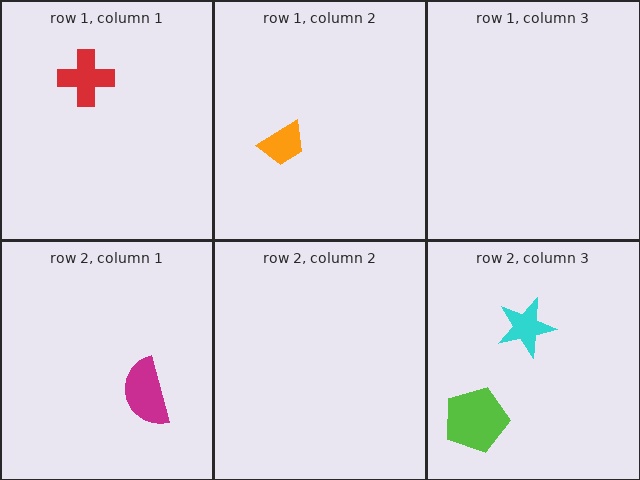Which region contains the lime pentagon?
The row 2, column 3 region.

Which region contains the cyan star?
The row 2, column 3 region.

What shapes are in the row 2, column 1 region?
The magenta semicircle.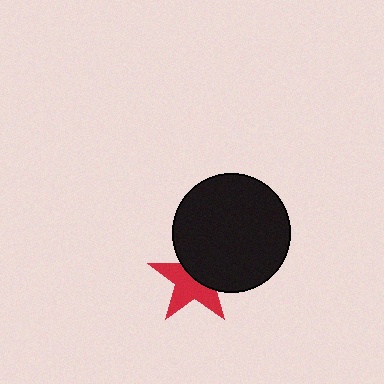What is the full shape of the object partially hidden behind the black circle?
The partially hidden object is a red star.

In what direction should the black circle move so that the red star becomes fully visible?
The black circle should move toward the upper-right. That is the shortest direction to clear the overlap and leave the red star fully visible.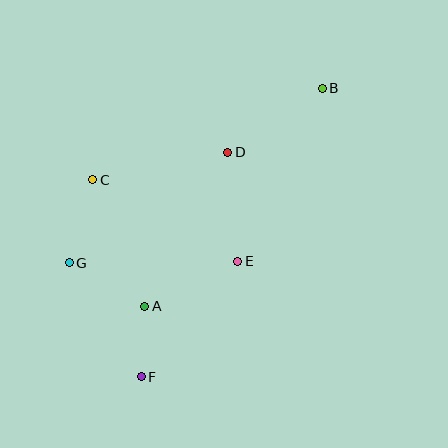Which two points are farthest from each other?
Points B and F are farthest from each other.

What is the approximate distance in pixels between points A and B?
The distance between A and B is approximately 282 pixels.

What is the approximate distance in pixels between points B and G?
The distance between B and G is approximately 307 pixels.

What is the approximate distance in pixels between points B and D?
The distance between B and D is approximately 114 pixels.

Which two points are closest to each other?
Points A and F are closest to each other.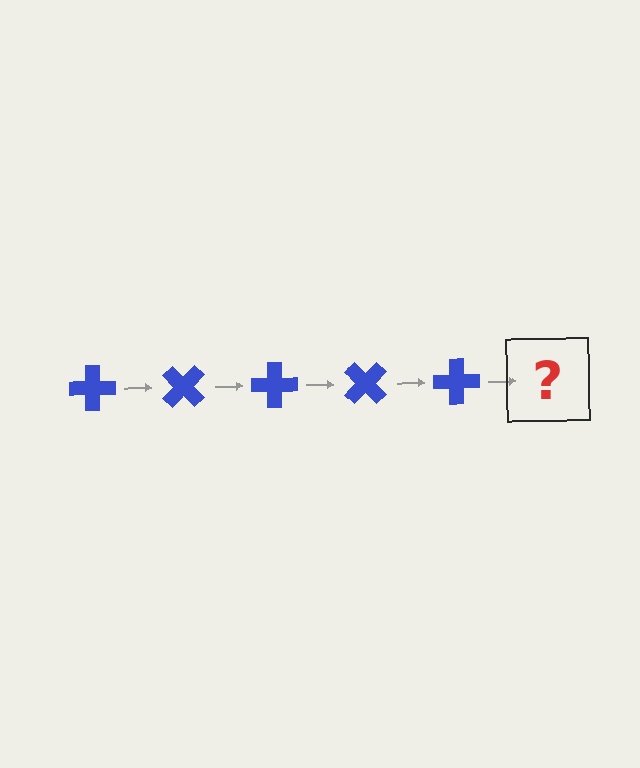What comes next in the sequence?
The next element should be a blue cross rotated 225 degrees.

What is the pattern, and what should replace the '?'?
The pattern is that the cross rotates 45 degrees each step. The '?' should be a blue cross rotated 225 degrees.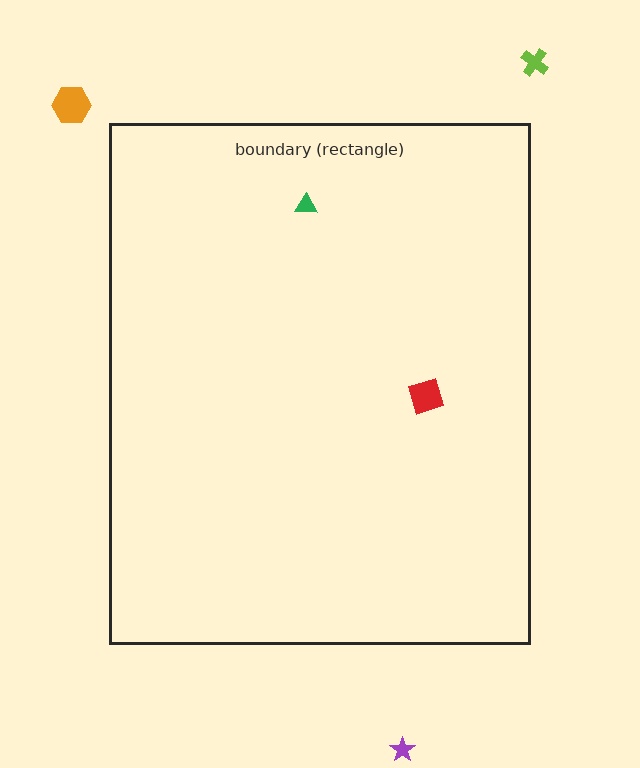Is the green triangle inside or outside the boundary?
Inside.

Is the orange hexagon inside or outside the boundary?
Outside.